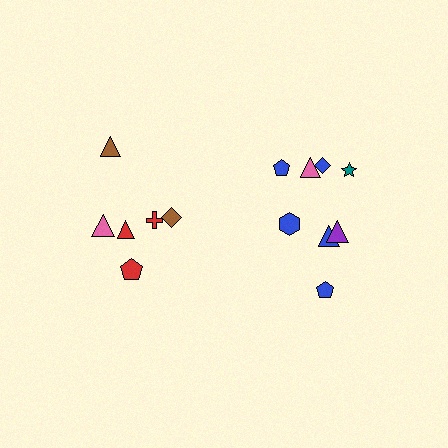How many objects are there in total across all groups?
There are 14 objects.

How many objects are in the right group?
There are 8 objects.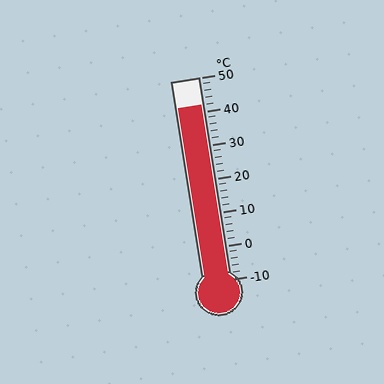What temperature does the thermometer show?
The thermometer shows approximately 42°C.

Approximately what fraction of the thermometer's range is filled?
The thermometer is filled to approximately 85% of its range.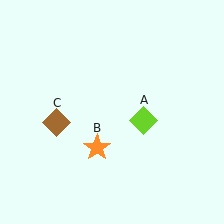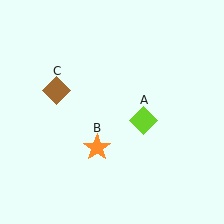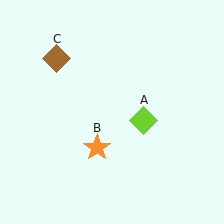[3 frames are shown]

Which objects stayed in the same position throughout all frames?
Lime diamond (object A) and orange star (object B) remained stationary.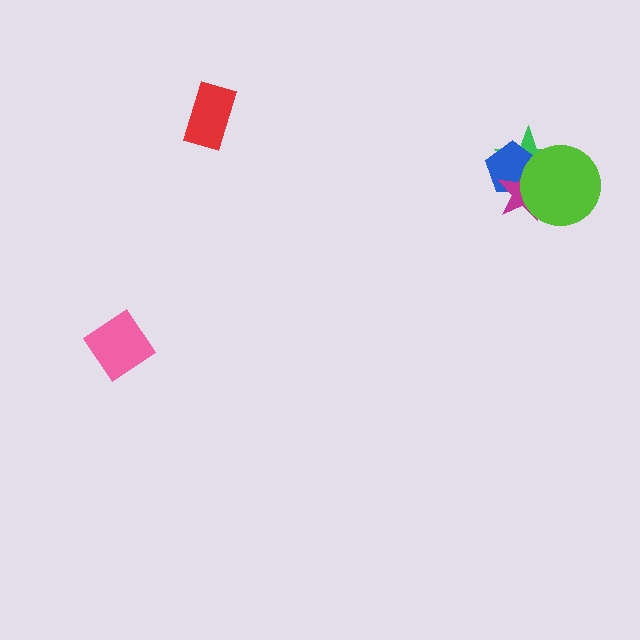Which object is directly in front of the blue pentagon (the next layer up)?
The magenta star is directly in front of the blue pentagon.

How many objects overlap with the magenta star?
3 objects overlap with the magenta star.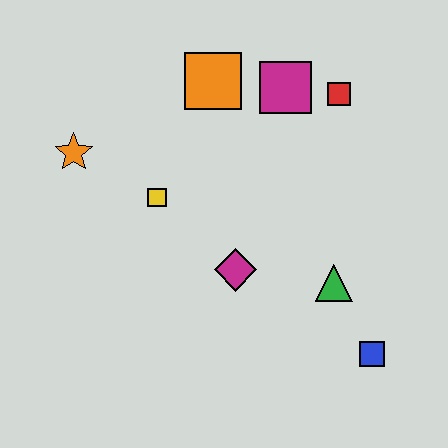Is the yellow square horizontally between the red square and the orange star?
Yes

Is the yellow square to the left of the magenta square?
Yes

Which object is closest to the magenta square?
The red square is closest to the magenta square.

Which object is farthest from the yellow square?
The blue square is farthest from the yellow square.